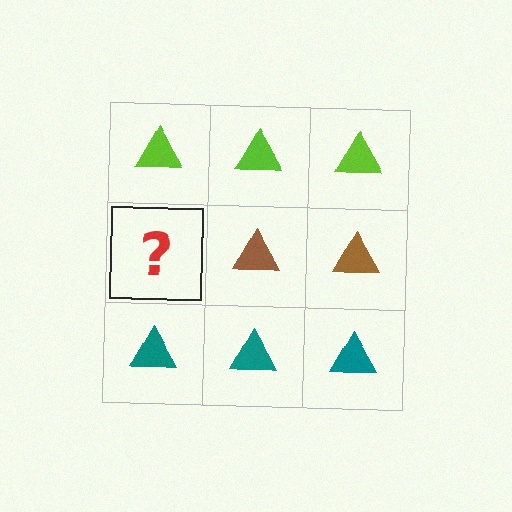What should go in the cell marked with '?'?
The missing cell should contain a brown triangle.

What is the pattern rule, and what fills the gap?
The rule is that each row has a consistent color. The gap should be filled with a brown triangle.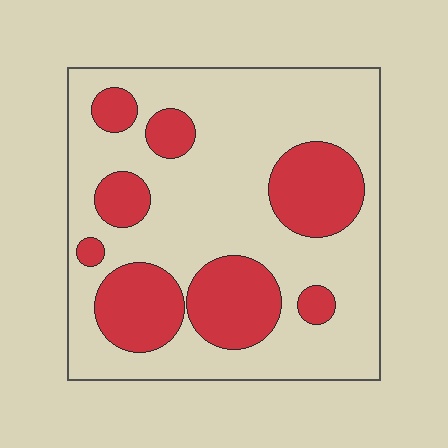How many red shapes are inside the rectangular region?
8.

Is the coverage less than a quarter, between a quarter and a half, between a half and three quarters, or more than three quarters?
Between a quarter and a half.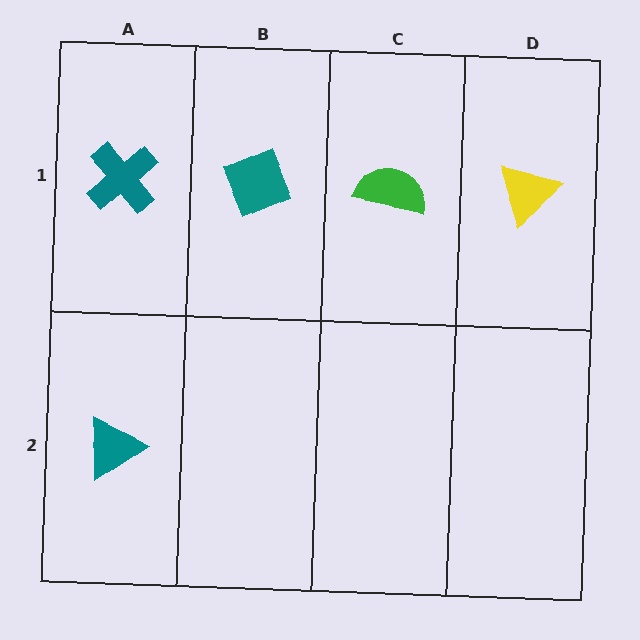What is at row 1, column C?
A green semicircle.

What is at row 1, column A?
A teal cross.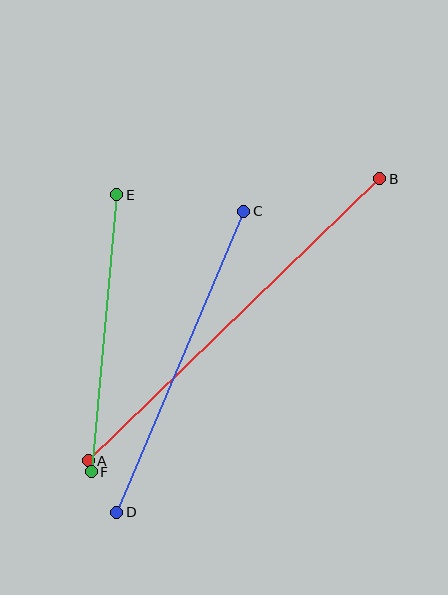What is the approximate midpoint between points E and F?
The midpoint is at approximately (104, 333) pixels.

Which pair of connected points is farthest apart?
Points A and B are farthest apart.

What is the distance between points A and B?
The distance is approximately 405 pixels.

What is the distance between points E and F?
The distance is approximately 278 pixels.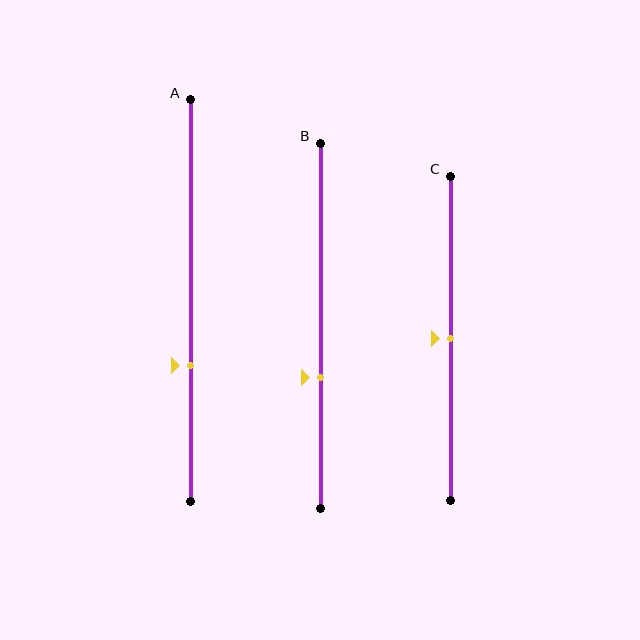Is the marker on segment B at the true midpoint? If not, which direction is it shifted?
No, the marker on segment B is shifted downward by about 14% of the segment length.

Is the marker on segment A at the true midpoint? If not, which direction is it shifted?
No, the marker on segment A is shifted downward by about 16% of the segment length.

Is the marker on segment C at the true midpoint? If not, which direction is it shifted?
Yes, the marker on segment C is at the true midpoint.